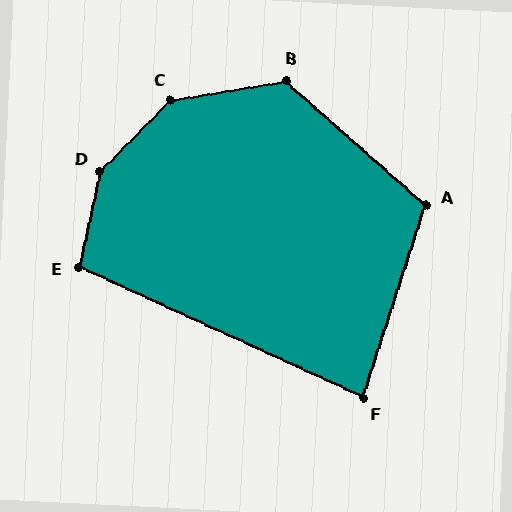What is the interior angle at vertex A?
Approximately 114 degrees (obtuse).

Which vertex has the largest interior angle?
D, at approximately 147 degrees.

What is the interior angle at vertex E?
Approximately 102 degrees (obtuse).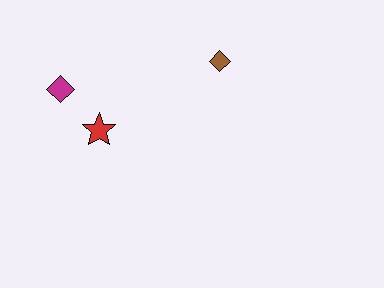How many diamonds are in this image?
There are 2 diamonds.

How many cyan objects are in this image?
There are no cyan objects.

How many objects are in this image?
There are 3 objects.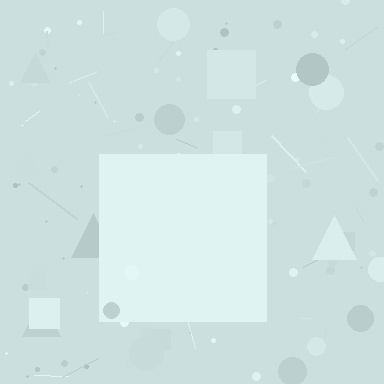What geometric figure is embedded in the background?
A square is embedded in the background.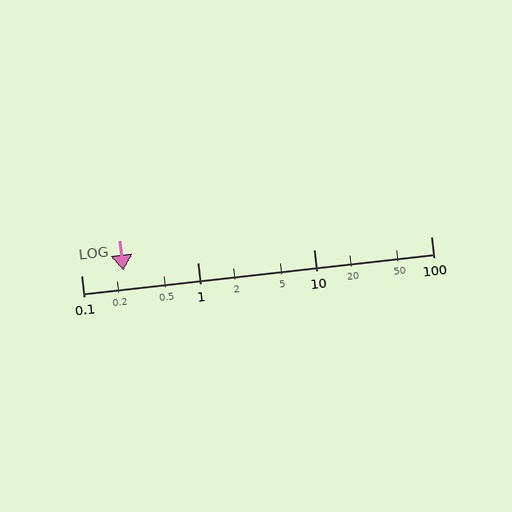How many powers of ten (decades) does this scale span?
The scale spans 3 decades, from 0.1 to 100.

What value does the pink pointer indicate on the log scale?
The pointer indicates approximately 0.23.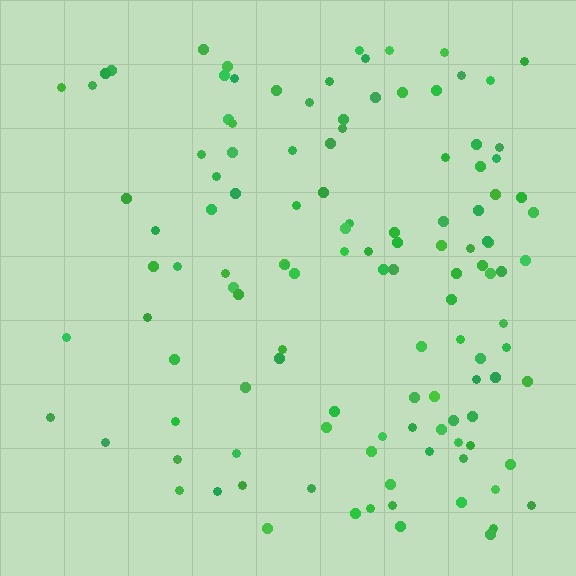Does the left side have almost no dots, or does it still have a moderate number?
Still a moderate number, just noticeably fewer than the right.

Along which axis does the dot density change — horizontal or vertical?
Horizontal.